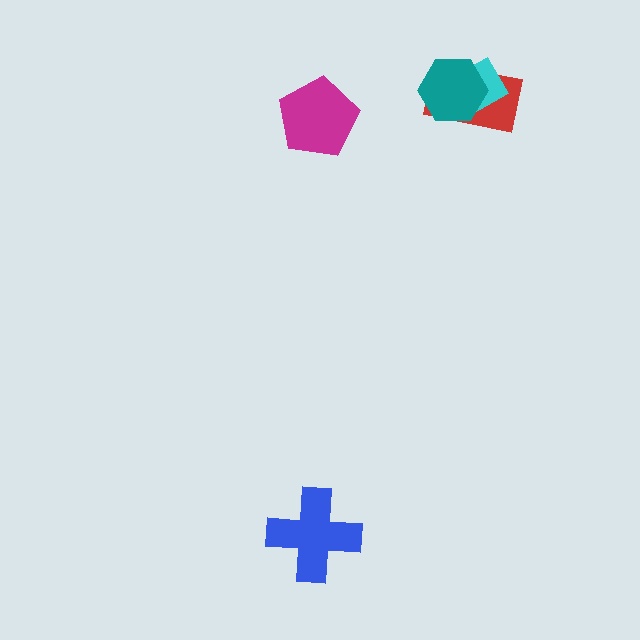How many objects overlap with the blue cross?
0 objects overlap with the blue cross.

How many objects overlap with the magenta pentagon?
0 objects overlap with the magenta pentagon.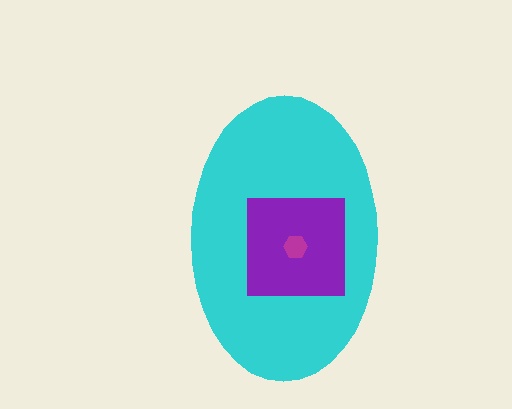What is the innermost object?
The magenta hexagon.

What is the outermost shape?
The cyan ellipse.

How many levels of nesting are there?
3.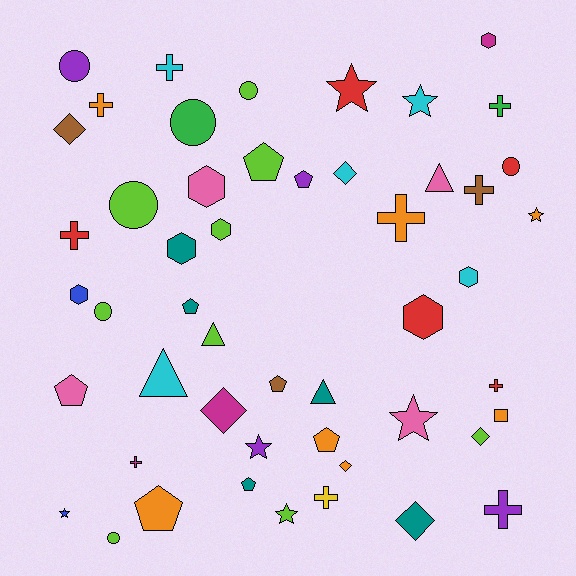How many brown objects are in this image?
There are 3 brown objects.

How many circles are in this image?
There are 7 circles.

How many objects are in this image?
There are 50 objects.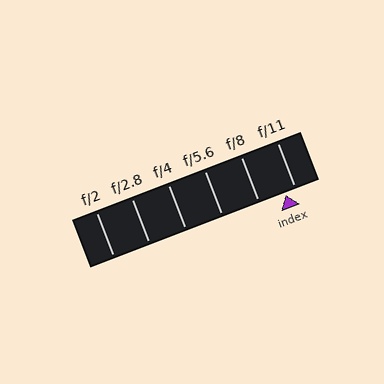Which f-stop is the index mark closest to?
The index mark is closest to f/11.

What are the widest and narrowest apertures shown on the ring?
The widest aperture shown is f/2 and the narrowest is f/11.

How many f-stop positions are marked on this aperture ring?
There are 6 f-stop positions marked.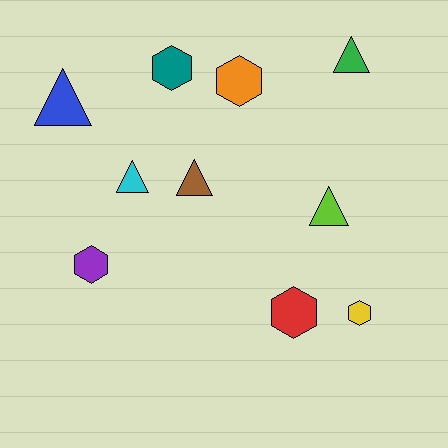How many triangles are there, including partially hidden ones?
There are 5 triangles.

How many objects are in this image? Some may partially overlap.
There are 10 objects.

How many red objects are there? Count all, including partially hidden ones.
There is 1 red object.